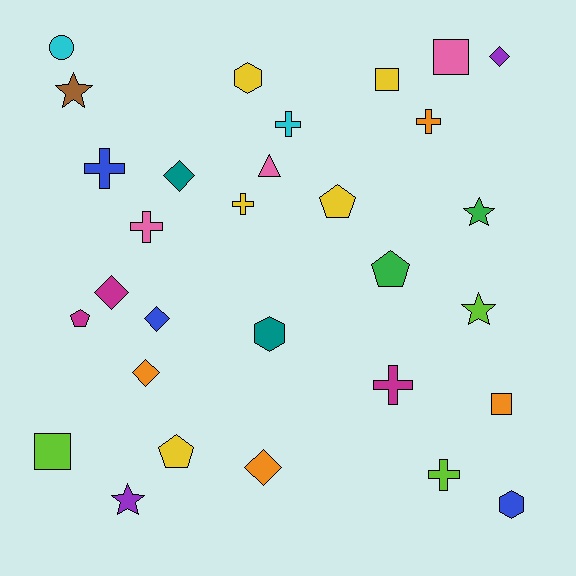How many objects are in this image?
There are 30 objects.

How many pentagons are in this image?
There are 4 pentagons.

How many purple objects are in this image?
There are 2 purple objects.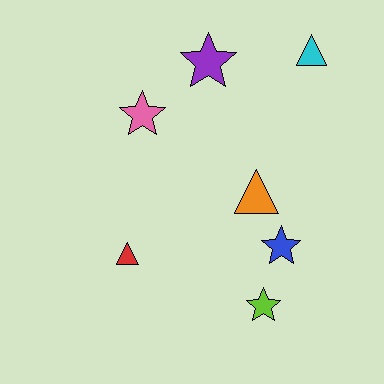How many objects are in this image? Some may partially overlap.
There are 7 objects.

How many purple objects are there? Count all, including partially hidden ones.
There is 1 purple object.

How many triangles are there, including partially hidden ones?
There are 3 triangles.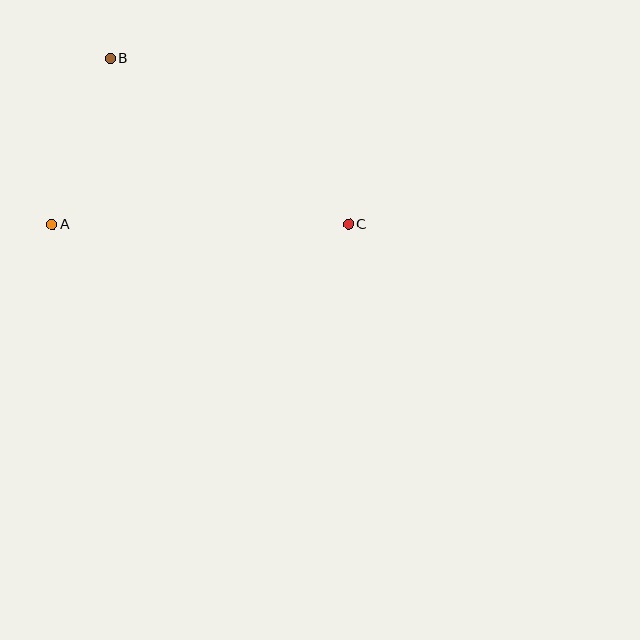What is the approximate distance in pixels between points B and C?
The distance between B and C is approximately 291 pixels.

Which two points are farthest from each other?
Points A and C are farthest from each other.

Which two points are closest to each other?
Points A and B are closest to each other.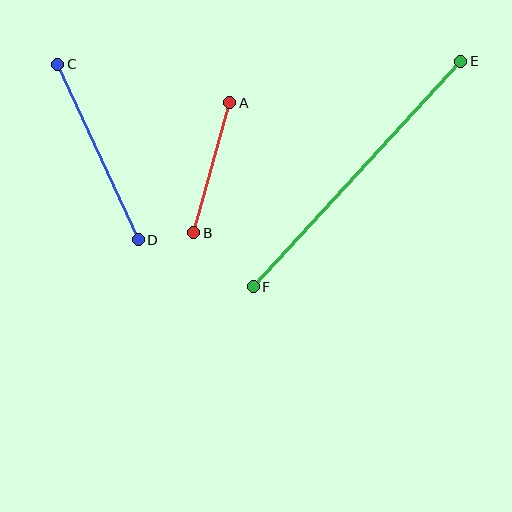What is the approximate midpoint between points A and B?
The midpoint is at approximately (212, 168) pixels.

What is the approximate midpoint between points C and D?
The midpoint is at approximately (98, 152) pixels.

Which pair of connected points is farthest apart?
Points E and F are farthest apart.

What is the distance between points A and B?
The distance is approximately 135 pixels.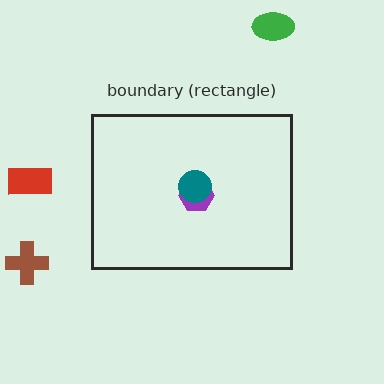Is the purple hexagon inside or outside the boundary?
Inside.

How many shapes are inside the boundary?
2 inside, 3 outside.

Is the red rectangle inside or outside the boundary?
Outside.